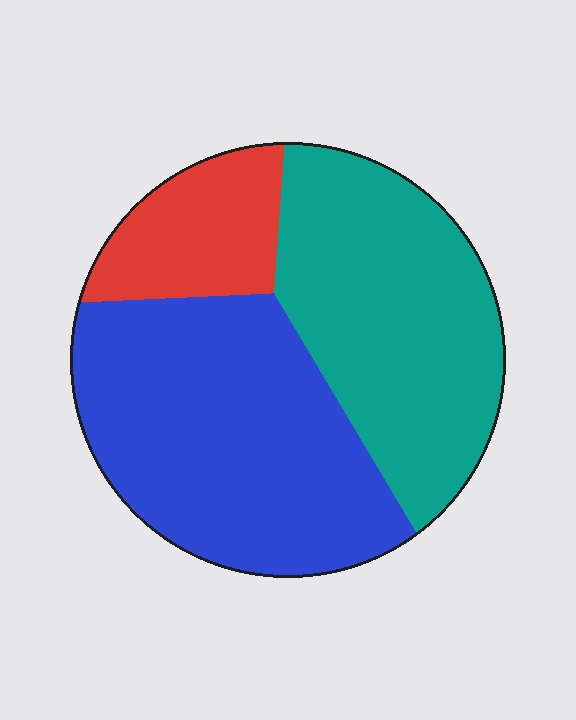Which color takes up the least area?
Red, at roughly 15%.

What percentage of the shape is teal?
Teal takes up about two fifths (2/5) of the shape.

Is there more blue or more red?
Blue.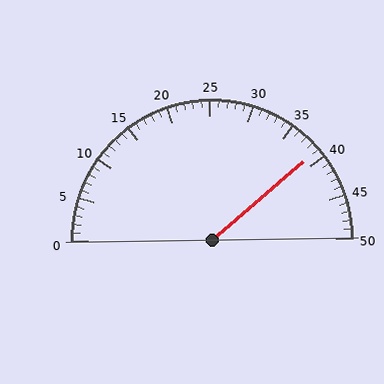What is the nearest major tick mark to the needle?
The nearest major tick mark is 40.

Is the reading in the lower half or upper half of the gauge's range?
The reading is in the upper half of the range (0 to 50).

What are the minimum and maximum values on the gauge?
The gauge ranges from 0 to 50.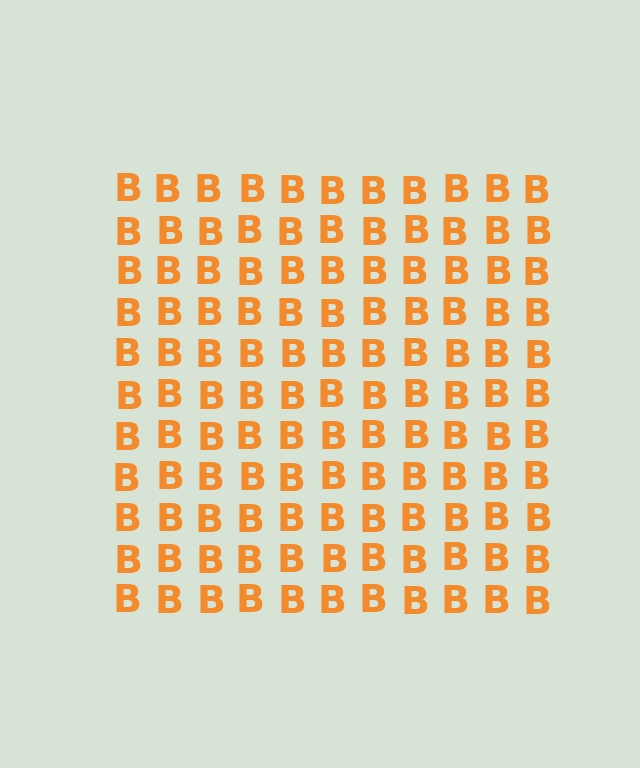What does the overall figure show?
The overall figure shows a square.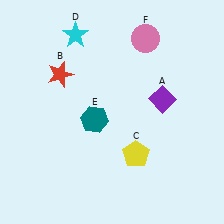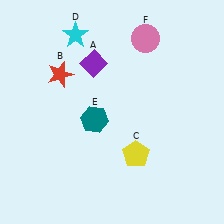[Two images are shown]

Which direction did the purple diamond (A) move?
The purple diamond (A) moved left.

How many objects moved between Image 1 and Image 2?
1 object moved between the two images.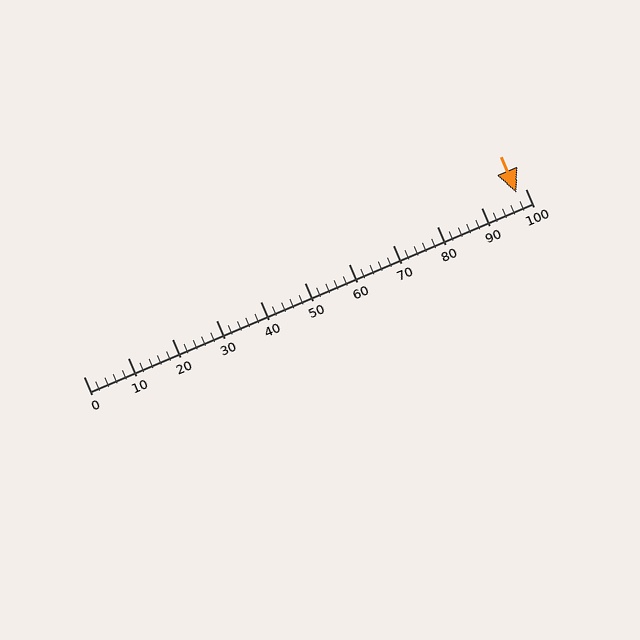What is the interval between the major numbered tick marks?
The major tick marks are spaced 10 units apart.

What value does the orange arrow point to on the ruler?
The orange arrow points to approximately 98.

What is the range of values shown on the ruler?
The ruler shows values from 0 to 100.